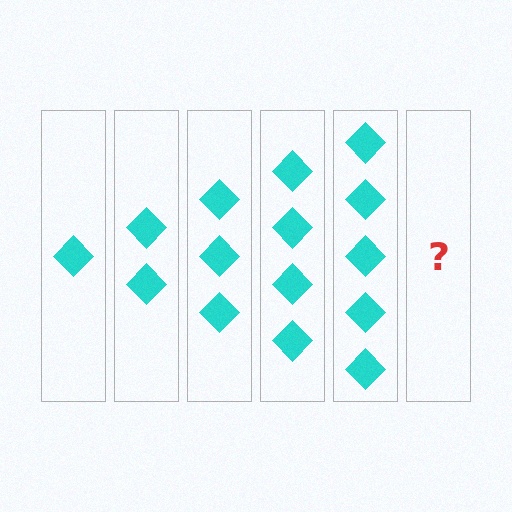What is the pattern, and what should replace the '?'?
The pattern is that each step adds one more diamond. The '?' should be 6 diamonds.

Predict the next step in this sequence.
The next step is 6 diamonds.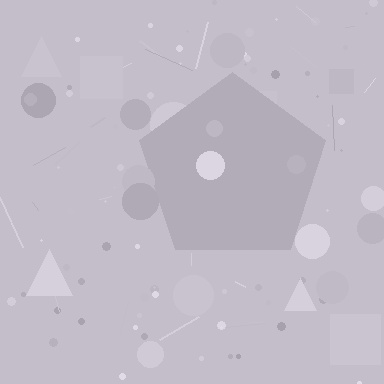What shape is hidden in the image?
A pentagon is hidden in the image.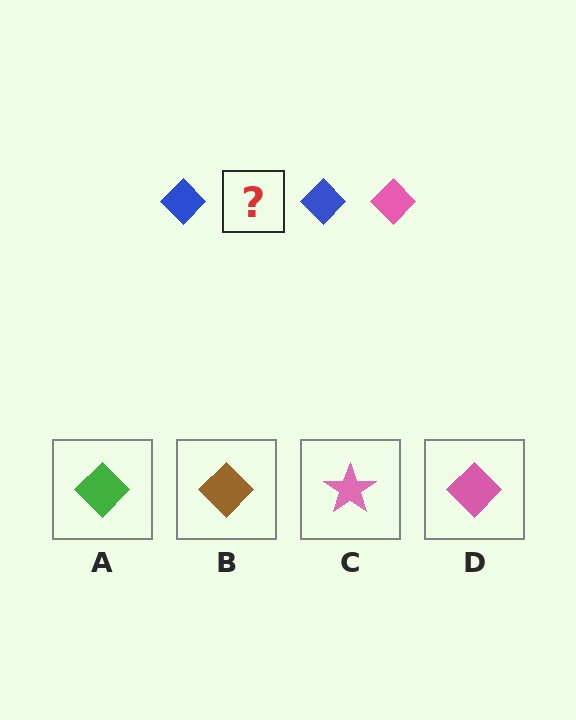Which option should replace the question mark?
Option D.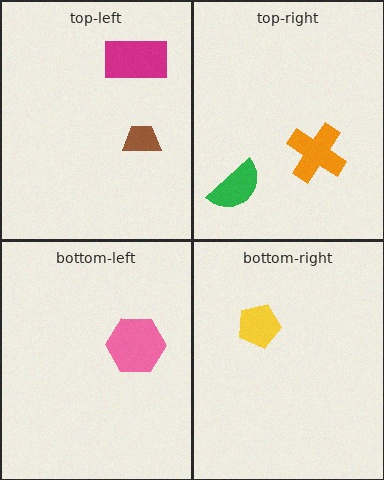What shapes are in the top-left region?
The brown trapezoid, the magenta rectangle.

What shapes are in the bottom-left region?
The pink hexagon.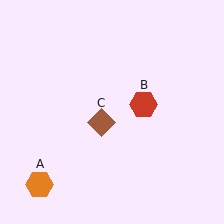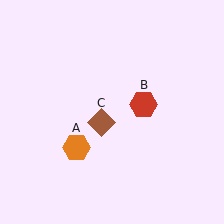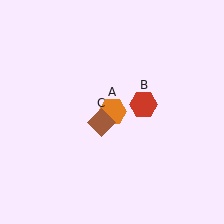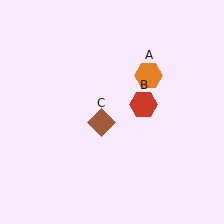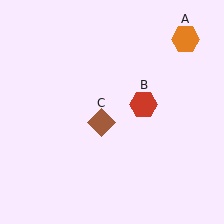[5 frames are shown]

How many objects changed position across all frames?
1 object changed position: orange hexagon (object A).